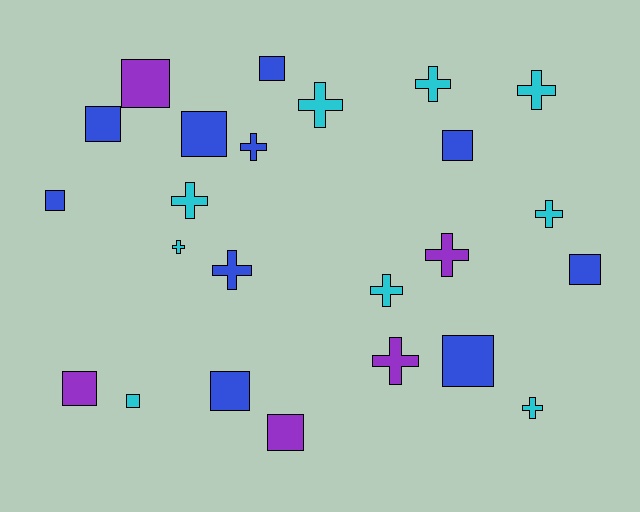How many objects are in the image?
There are 24 objects.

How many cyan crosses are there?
There are 8 cyan crosses.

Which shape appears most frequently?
Cross, with 12 objects.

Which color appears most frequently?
Blue, with 10 objects.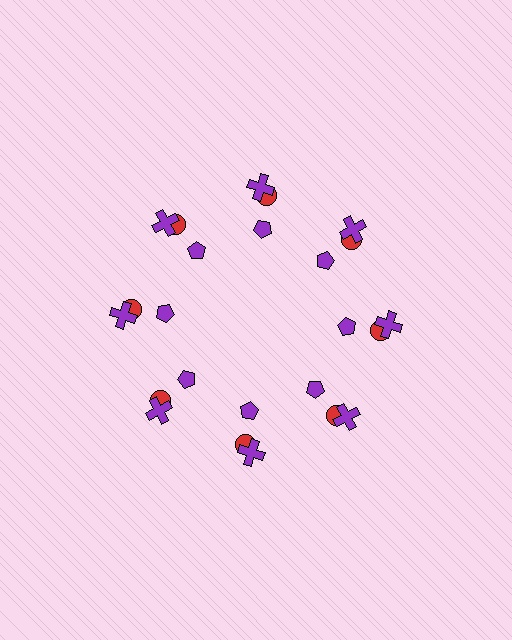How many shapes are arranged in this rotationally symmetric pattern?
There are 24 shapes, arranged in 8 groups of 3.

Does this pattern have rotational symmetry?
Yes, this pattern has 8-fold rotational symmetry. It looks the same after rotating 45 degrees around the center.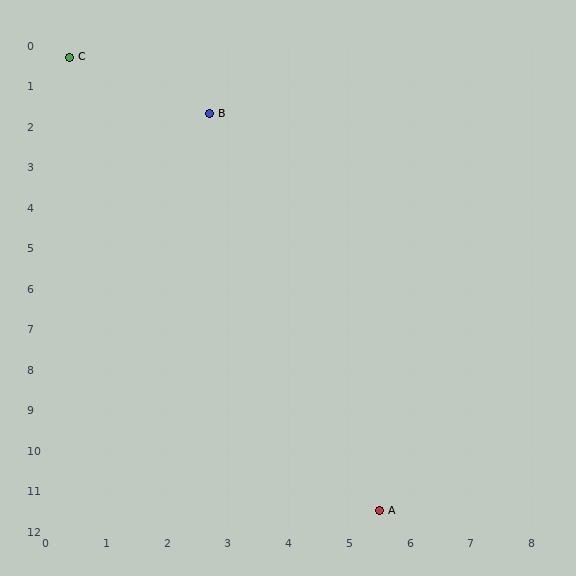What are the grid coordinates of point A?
Point A is at approximately (5.5, 11.5).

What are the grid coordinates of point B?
Point B is at approximately (2.7, 1.7).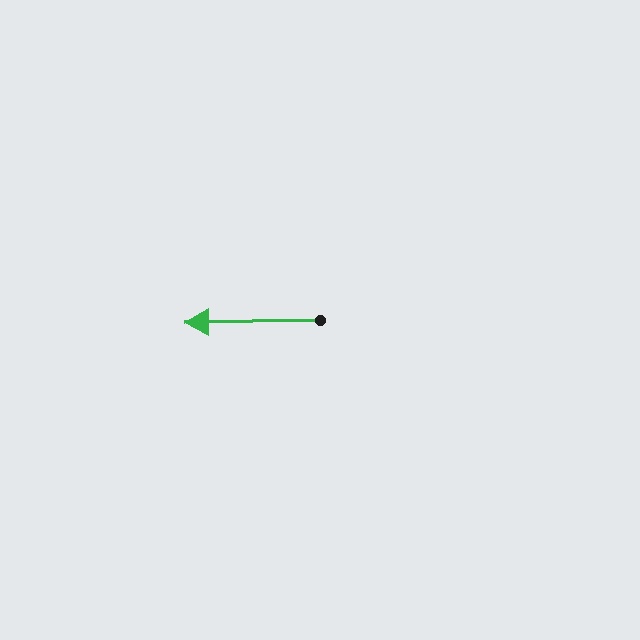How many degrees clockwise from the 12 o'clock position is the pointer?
Approximately 269 degrees.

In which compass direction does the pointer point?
West.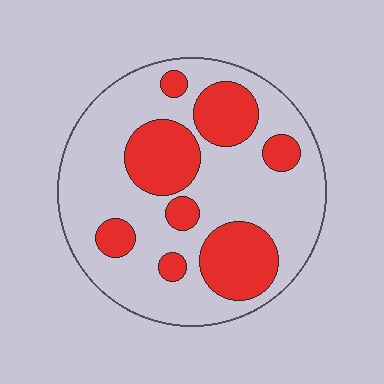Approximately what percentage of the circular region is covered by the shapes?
Approximately 30%.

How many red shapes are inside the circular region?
8.